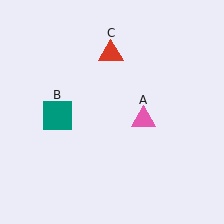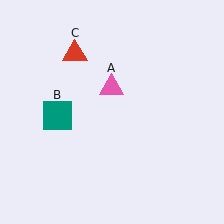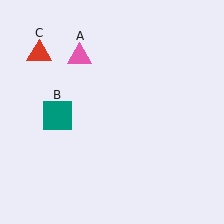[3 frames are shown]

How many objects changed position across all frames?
2 objects changed position: pink triangle (object A), red triangle (object C).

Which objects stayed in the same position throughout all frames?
Teal square (object B) remained stationary.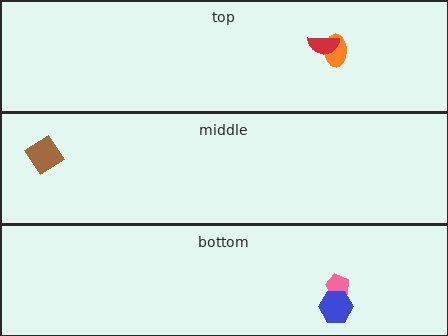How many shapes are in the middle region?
1.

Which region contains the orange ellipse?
The top region.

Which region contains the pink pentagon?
The bottom region.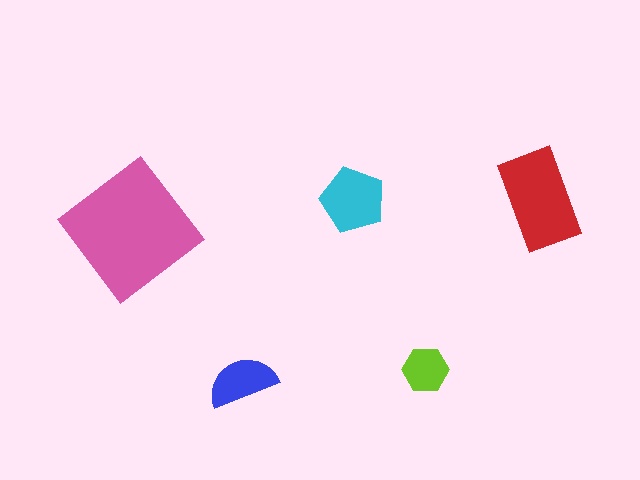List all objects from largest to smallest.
The pink diamond, the red rectangle, the cyan pentagon, the blue semicircle, the lime hexagon.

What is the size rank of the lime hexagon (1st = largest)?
5th.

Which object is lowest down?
The blue semicircle is bottommost.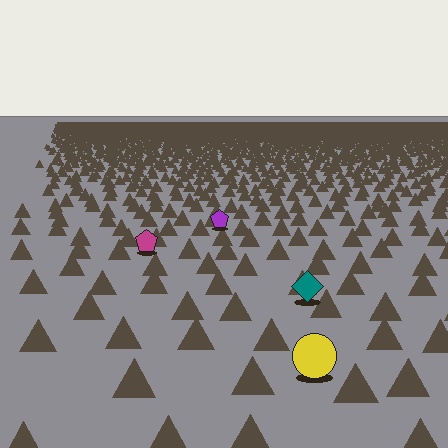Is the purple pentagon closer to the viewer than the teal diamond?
No. The teal diamond is closer — you can tell from the texture gradient: the ground texture is coarser near it.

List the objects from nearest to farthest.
From nearest to farthest: the yellow circle, the teal diamond, the magenta pentagon, the purple pentagon.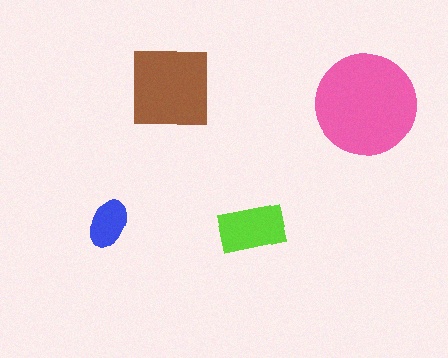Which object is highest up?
The brown square is topmost.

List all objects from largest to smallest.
The pink circle, the brown square, the lime rectangle, the blue ellipse.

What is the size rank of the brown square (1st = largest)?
2nd.